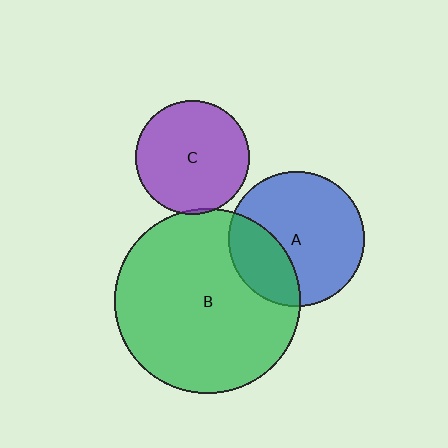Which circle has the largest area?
Circle B (green).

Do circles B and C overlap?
Yes.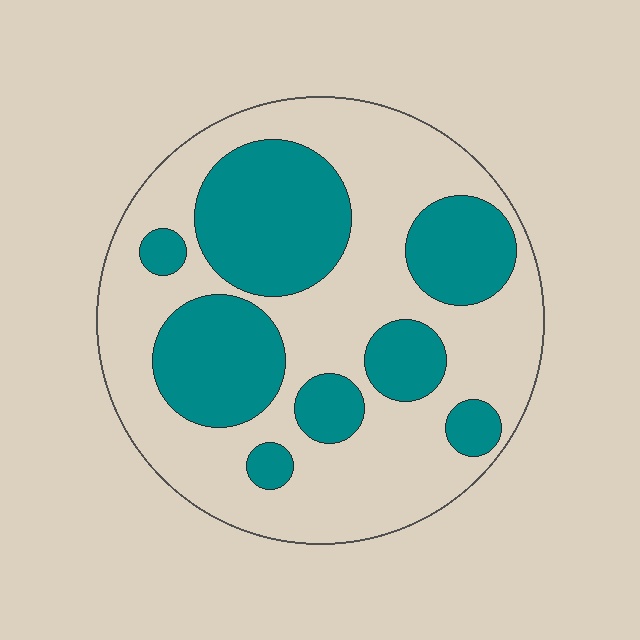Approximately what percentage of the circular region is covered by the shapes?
Approximately 35%.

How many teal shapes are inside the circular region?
8.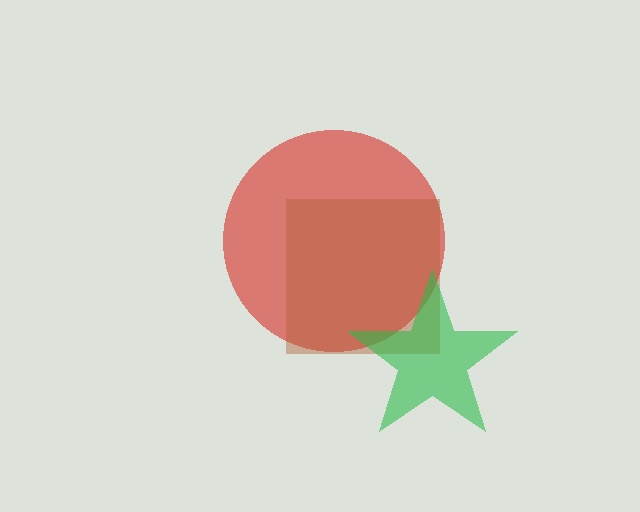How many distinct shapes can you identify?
There are 3 distinct shapes: a red circle, a brown square, a green star.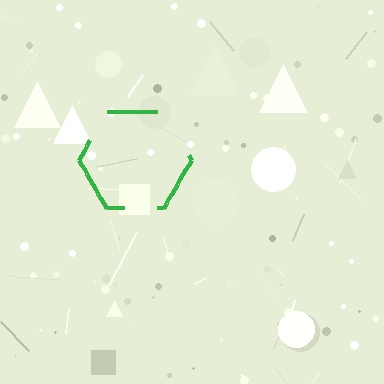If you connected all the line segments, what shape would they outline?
They would outline a hexagon.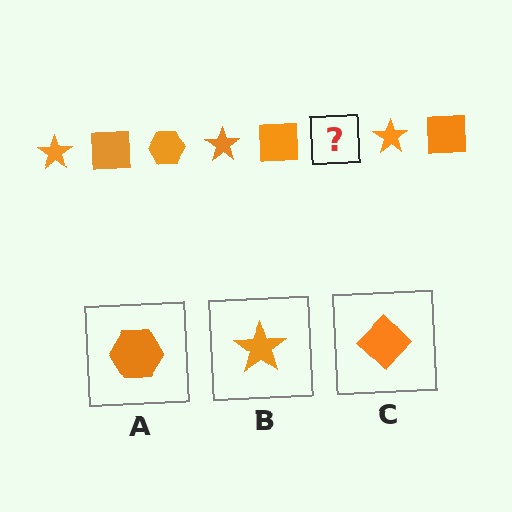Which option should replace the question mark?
Option A.